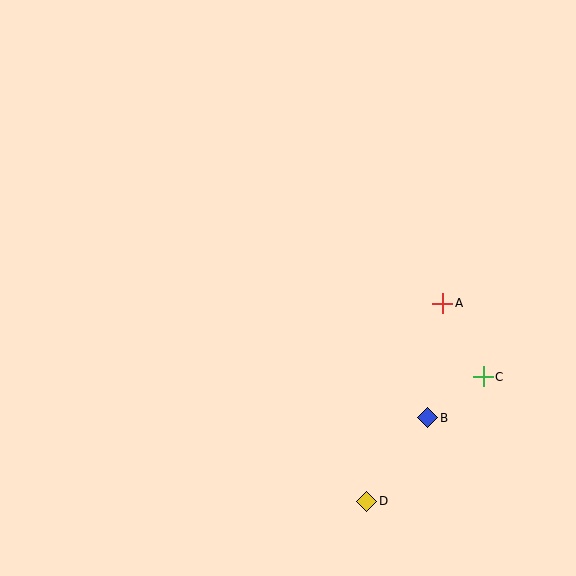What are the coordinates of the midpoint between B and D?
The midpoint between B and D is at (397, 460).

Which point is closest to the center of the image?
Point A at (443, 303) is closest to the center.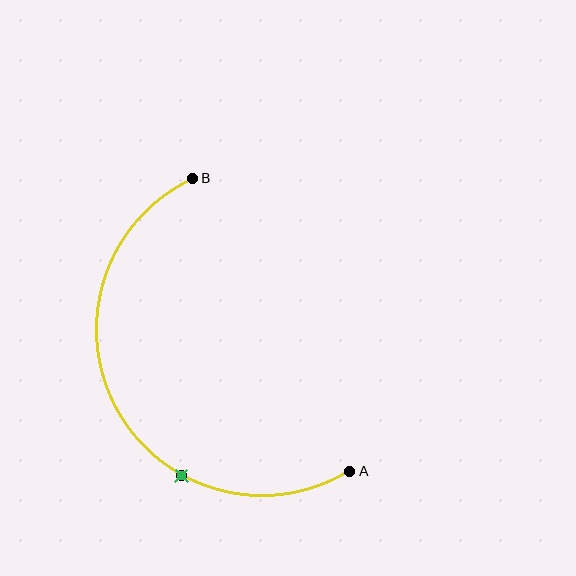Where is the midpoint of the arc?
The arc midpoint is the point on the curve farthest from the straight line joining A and B. It sits to the left of that line.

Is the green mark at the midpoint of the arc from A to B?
No. The green mark lies on the arc but is closer to endpoint A. The arc midpoint would be at the point on the curve equidistant along the arc from both A and B.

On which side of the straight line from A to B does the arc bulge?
The arc bulges to the left of the straight line connecting A and B.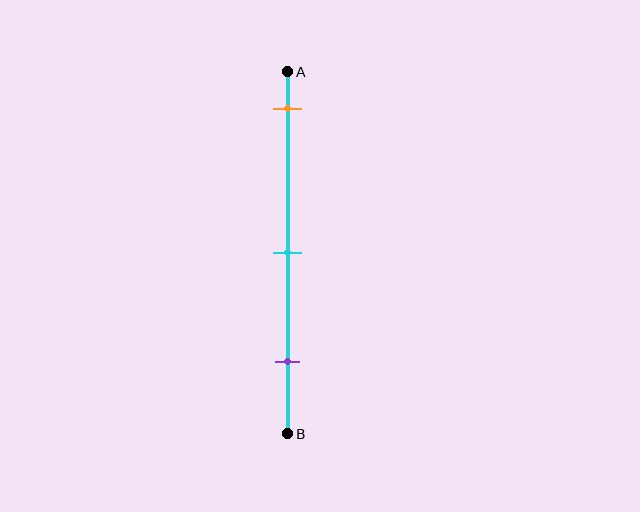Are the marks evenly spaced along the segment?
Yes, the marks are approximately evenly spaced.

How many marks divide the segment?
There are 3 marks dividing the segment.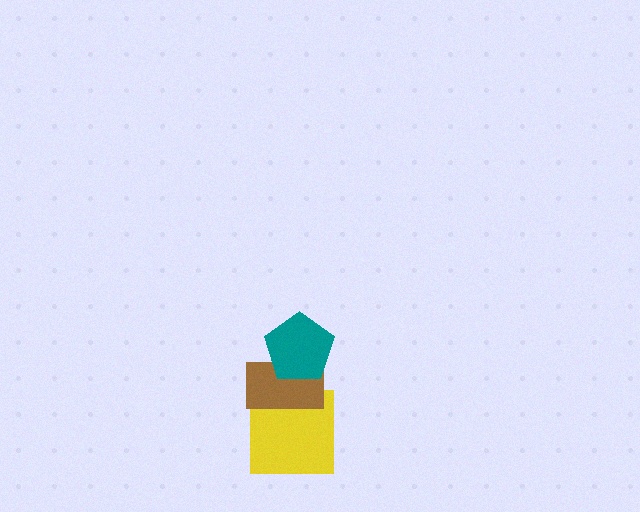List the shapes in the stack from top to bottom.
From top to bottom: the teal pentagon, the brown rectangle, the yellow square.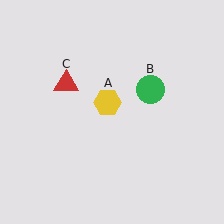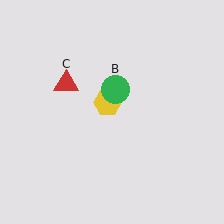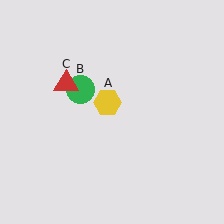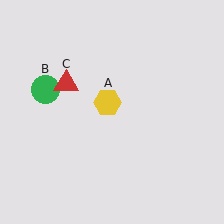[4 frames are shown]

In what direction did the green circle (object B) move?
The green circle (object B) moved left.